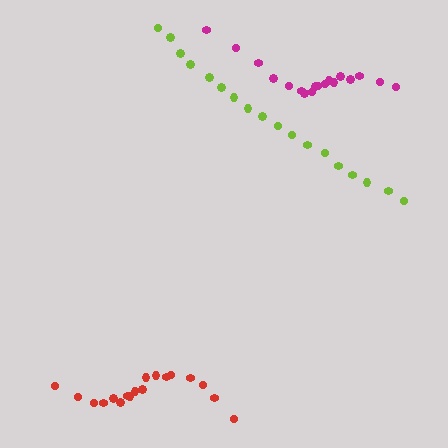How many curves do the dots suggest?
There are 3 distinct paths.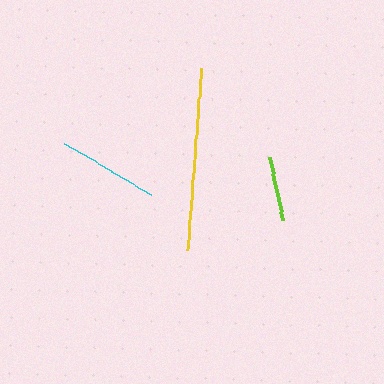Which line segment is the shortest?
The lime line is the shortest at approximately 65 pixels.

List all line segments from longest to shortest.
From longest to shortest: yellow, cyan, lime.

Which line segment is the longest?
The yellow line is the longest at approximately 182 pixels.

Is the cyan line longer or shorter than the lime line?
The cyan line is longer than the lime line.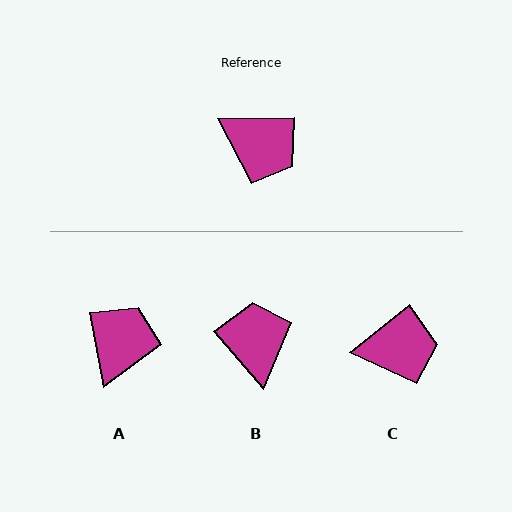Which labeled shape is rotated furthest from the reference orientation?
B, about 130 degrees away.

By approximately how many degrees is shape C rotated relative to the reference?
Approximately 38 degrees counter-clockwise.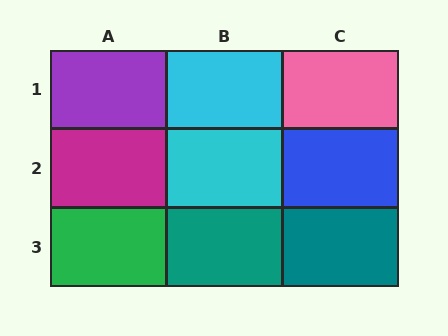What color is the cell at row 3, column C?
Teal.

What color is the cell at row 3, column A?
Green.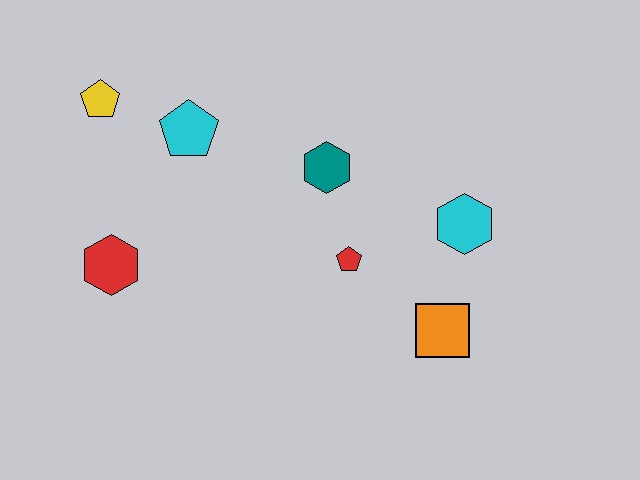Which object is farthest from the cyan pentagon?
The orange square is farthest from the cyan pentagon.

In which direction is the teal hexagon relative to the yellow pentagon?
The teal hexagon is to the right of the yellow pentagon.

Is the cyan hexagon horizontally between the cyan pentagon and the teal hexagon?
No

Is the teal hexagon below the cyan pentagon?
Yes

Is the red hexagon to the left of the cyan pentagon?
Yes